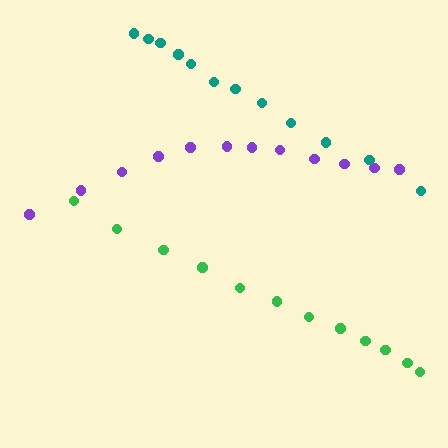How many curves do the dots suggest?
There are 3 distinct paths.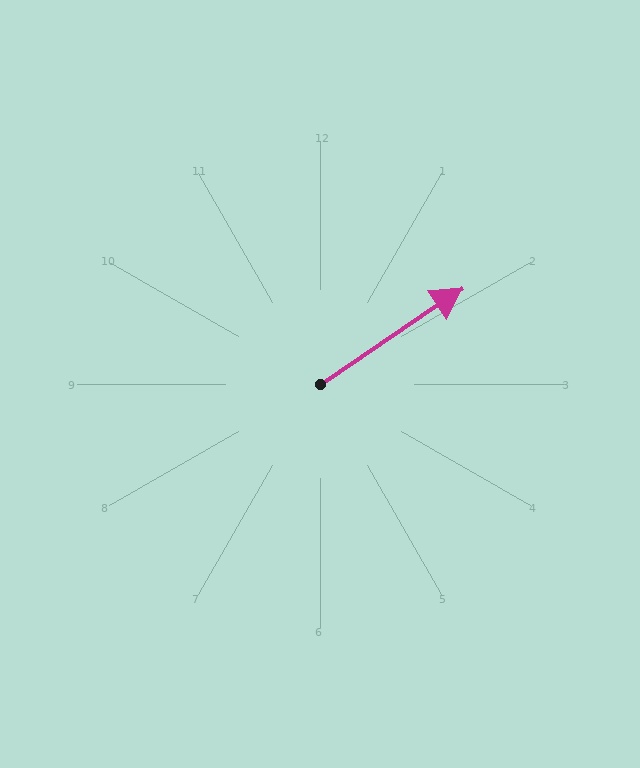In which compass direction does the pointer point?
Northeast.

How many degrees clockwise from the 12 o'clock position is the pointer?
Approximately 56 degrees.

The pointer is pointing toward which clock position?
Roughly 2 o'clock.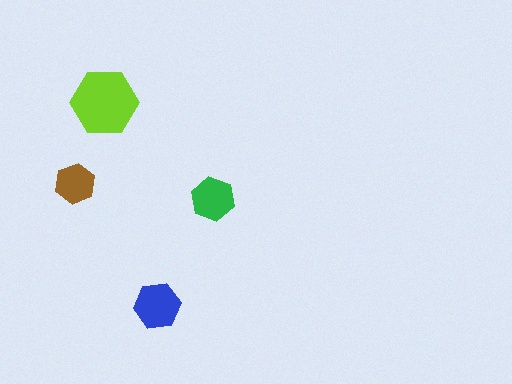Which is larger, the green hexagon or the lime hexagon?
The lime one.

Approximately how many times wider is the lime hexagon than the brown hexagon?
About 1.5 times wider.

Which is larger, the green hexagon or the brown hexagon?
The green one.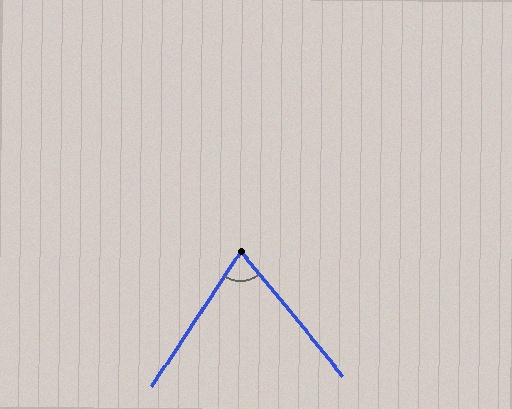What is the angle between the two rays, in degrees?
Approximately 72 degrees.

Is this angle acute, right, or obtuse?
It is acute.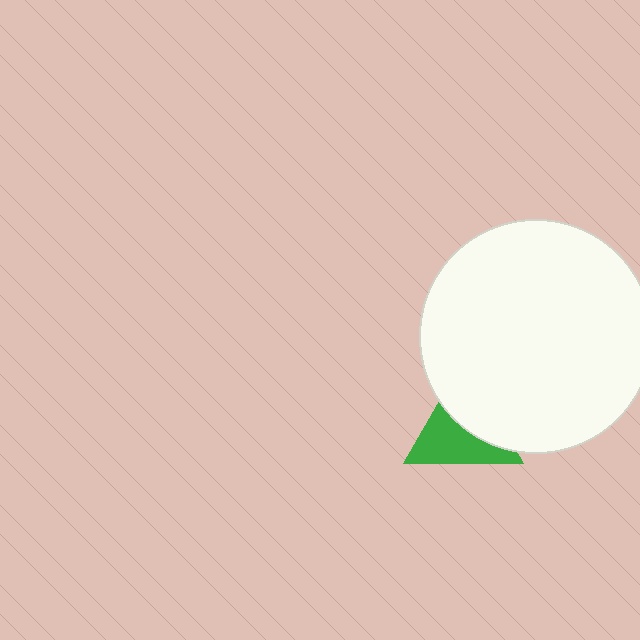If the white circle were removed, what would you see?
You would see the complete green triangle.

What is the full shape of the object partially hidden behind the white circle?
The partially hidden object is a green triangle.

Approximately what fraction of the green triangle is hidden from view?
Roughly 46% of the green triangle is hidden behind the white circle.